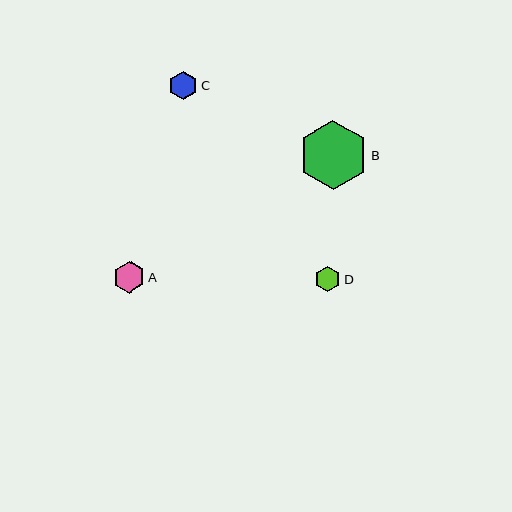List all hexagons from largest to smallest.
From largest to smallest: B, A, C, D.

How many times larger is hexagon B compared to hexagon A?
Hexagon B is approximately 2.2 times the size of hexagon A.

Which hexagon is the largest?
Hexagon B is the largest with a size of approximately 69 pixels.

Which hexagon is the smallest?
Hexagon D is the smallest with a size of approximately 26 pixels.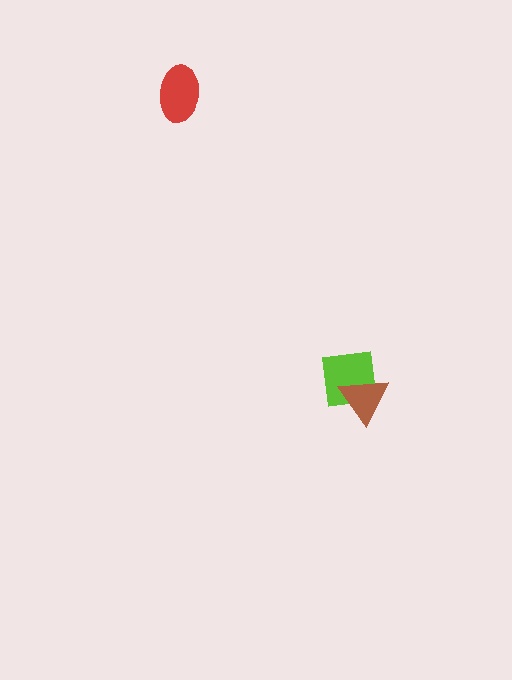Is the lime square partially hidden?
Yes, it is partially covered by another shape.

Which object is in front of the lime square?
The brown triangle is in front of the lime square.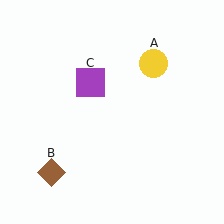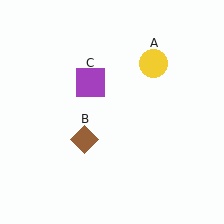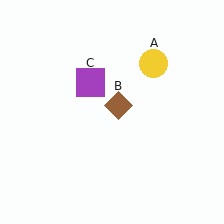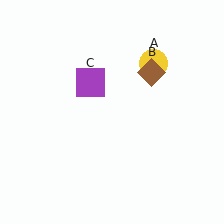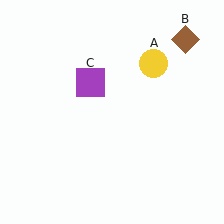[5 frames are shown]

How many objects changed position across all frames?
1 object changed position: brown diamond (object B).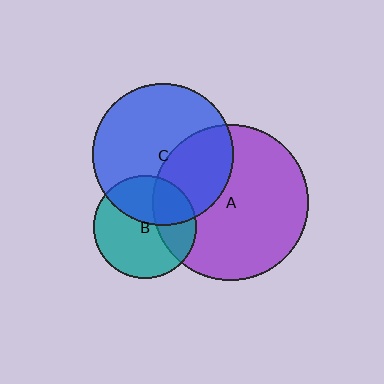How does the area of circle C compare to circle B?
Approximately 1.9 times.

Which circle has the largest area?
Circle A (purple).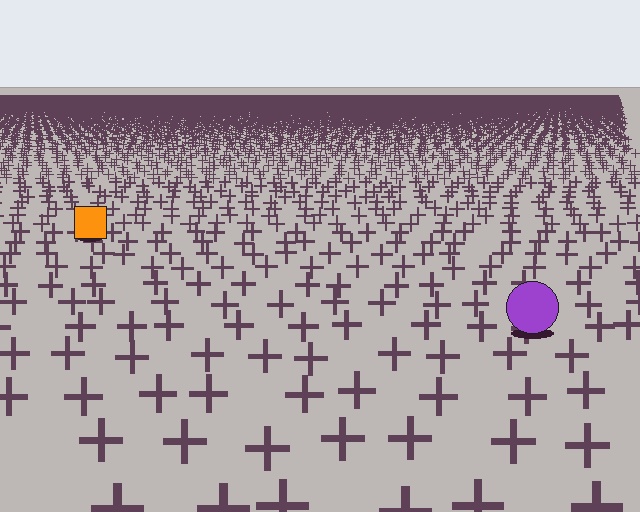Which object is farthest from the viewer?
The orange square is farthest from the viewer. It appears smaller and the ground texture around it is denser.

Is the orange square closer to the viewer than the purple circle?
No. The purple circle is closer — you can tell from the texture gradient: the ground texture is coarser near it.